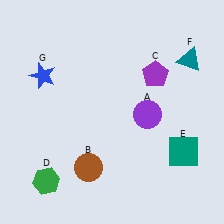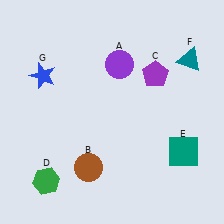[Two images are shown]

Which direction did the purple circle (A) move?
The purple circle (A) moved up.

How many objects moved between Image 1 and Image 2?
1 object moved between the two images.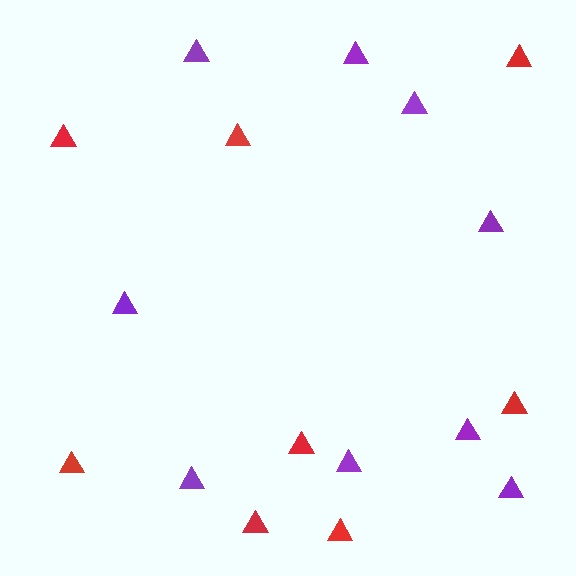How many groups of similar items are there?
There are 2 groups: one group of purple triangles (9) and one group of red triangles (8).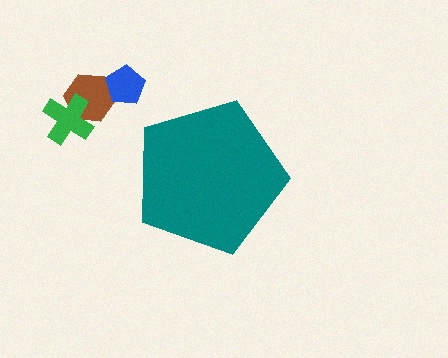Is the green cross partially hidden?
No, the green cross is fully visible.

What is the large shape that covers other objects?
A teal pentagon.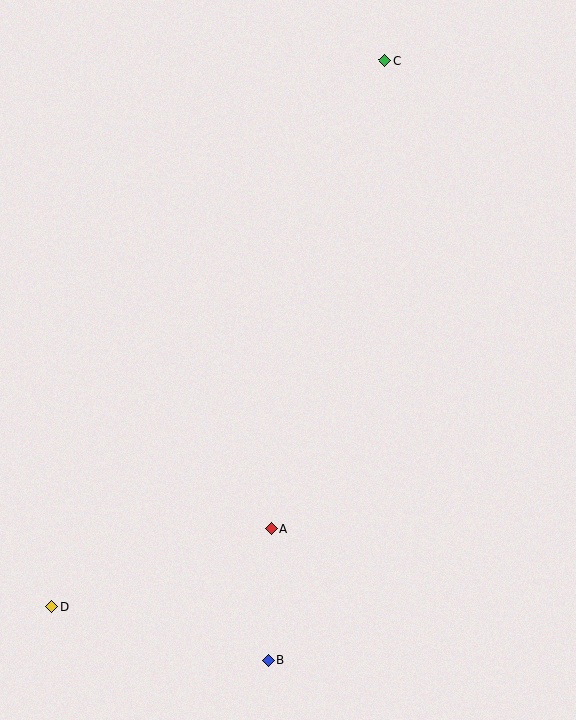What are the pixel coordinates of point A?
Point A is at (271, 529).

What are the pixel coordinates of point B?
Point B is at (269, 660).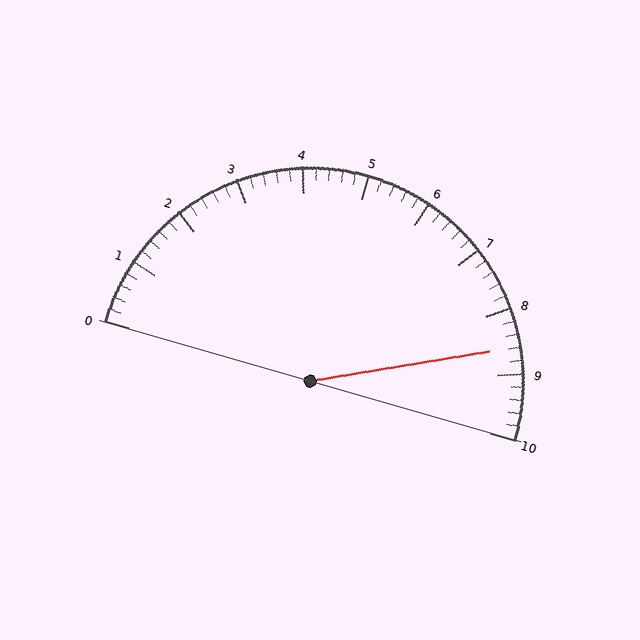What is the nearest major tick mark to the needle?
The nearest major tick mark is 9.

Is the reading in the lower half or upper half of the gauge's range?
The reading is in the upper half of the range (0 to 10).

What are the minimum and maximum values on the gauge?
The gauge ranges from 0 to 10.